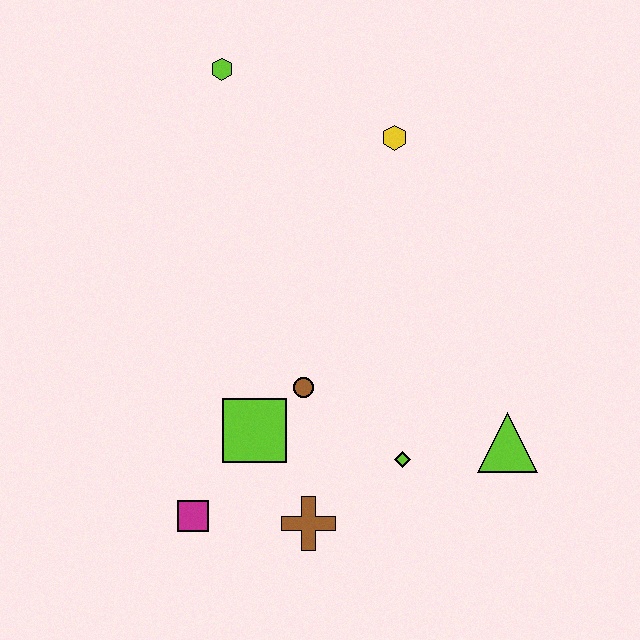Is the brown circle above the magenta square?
Yes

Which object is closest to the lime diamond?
The lime triangle is closest to the lime diamond.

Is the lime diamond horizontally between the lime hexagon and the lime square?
No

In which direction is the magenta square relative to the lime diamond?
The magenta square is to the left of the lime diamond.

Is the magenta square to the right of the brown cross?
No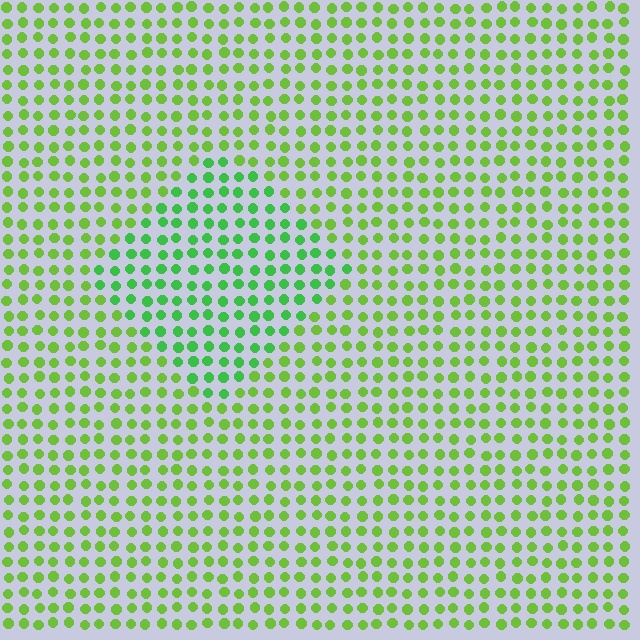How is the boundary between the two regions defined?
The boundary is defined purely by a slight shift in hue (about 29 degrees). Spacing, size, and orientation are identical on both sides.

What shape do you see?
I see a diamond.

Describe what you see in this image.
The image is filled with small lime elements in a uniform arrangement. A diamond-shaped region is visible where the elements are tinted to a slightly different hue, forming a subtle color boundary.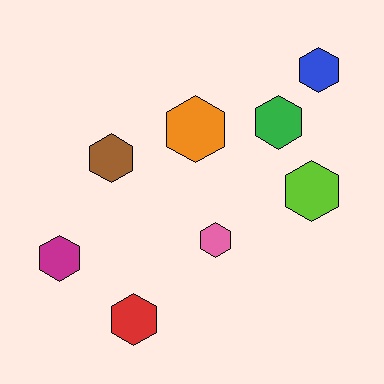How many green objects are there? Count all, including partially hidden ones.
There is 1 green object.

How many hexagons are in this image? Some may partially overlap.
There are 8 hexagons.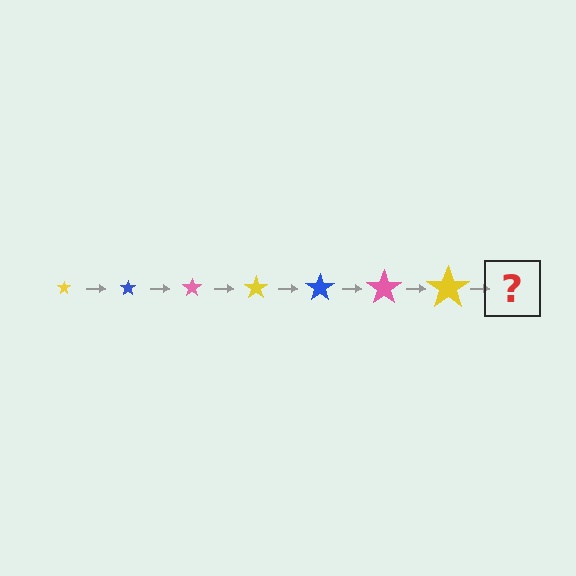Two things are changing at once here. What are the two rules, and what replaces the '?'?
The two rules are that the star grows larger each step and the color cycles through yellow, blue, and pink. The '?' should be a blue star, larger than the previous one.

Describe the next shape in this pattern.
It should be a blue star, larger than the previous one.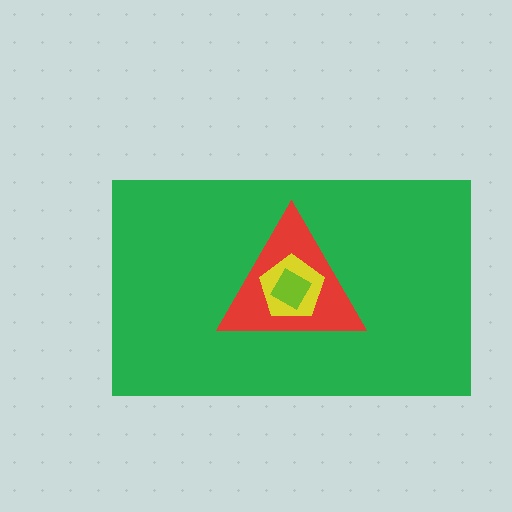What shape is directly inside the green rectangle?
The red triangle.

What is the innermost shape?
The lime diamond.